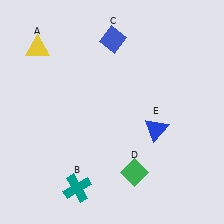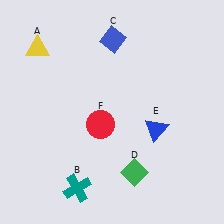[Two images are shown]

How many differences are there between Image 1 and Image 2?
There is 1 difference between the two images.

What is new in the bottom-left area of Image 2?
A red circle (F) was added in the bottom-left area of Image 2.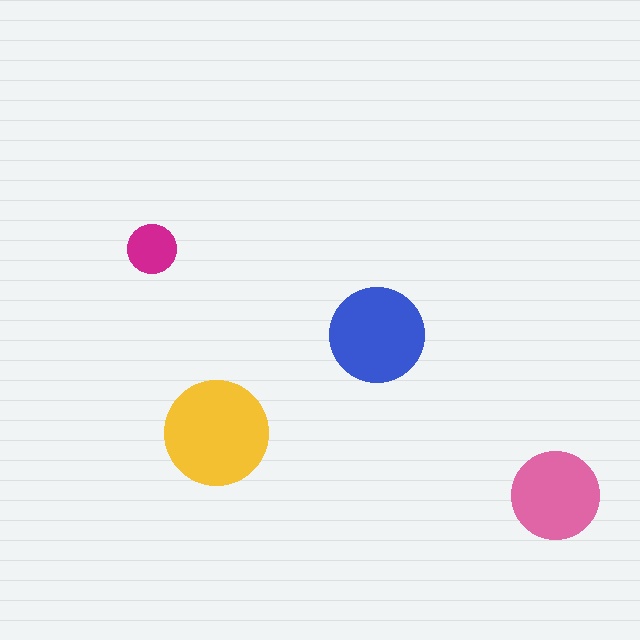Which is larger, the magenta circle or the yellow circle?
The yellow one.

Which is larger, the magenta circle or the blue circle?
The blue one.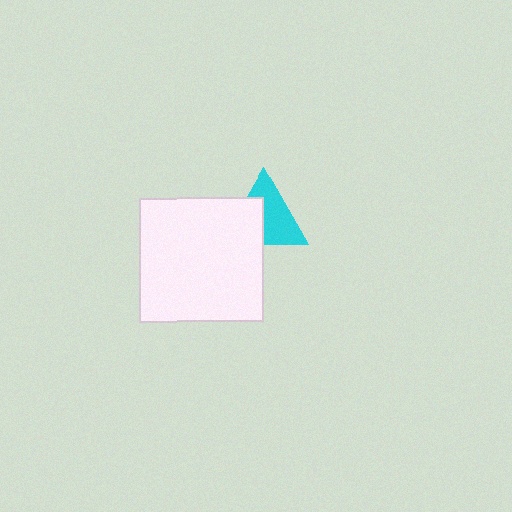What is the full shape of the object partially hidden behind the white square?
The partially hidden object is a cyan triangle.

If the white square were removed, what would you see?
You would see the complete cyan triangle.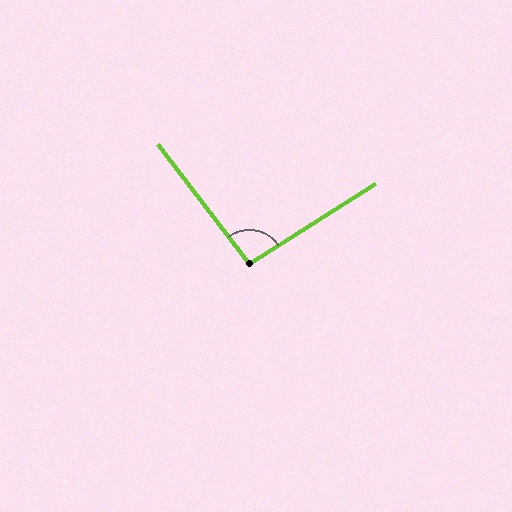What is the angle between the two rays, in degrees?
Approximately 95 degrees.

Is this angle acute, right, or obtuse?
It is approximately a right angle.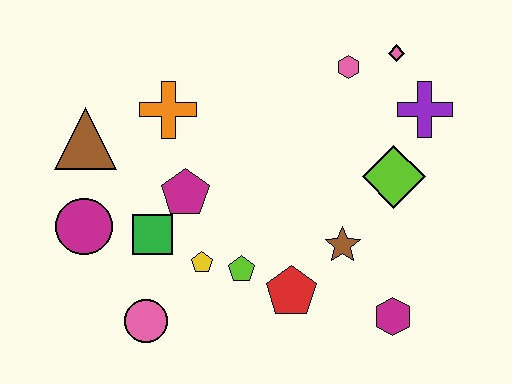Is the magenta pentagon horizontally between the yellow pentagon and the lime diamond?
No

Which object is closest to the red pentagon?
The lime pentagon is closest to the red pentagon.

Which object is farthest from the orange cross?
The magenta hexagon is farthest from the orange cross.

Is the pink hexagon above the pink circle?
Yes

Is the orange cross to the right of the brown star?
No